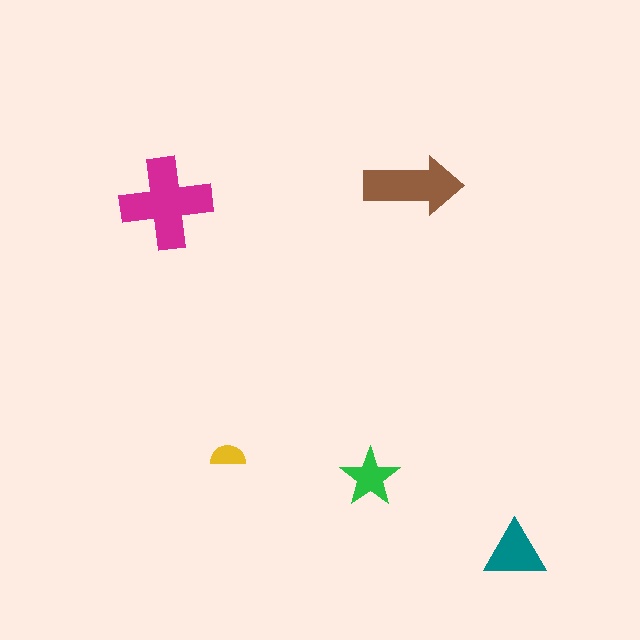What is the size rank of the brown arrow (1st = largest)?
2nd.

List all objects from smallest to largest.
The yellow semicircle, the green star, the teal triangle, the brown arrow, the magenta cross.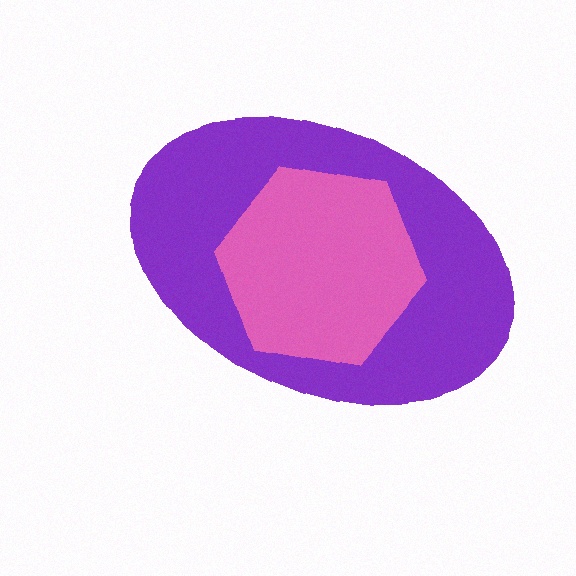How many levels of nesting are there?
2.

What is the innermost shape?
The pink hexagon.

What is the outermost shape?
The purple ellipse.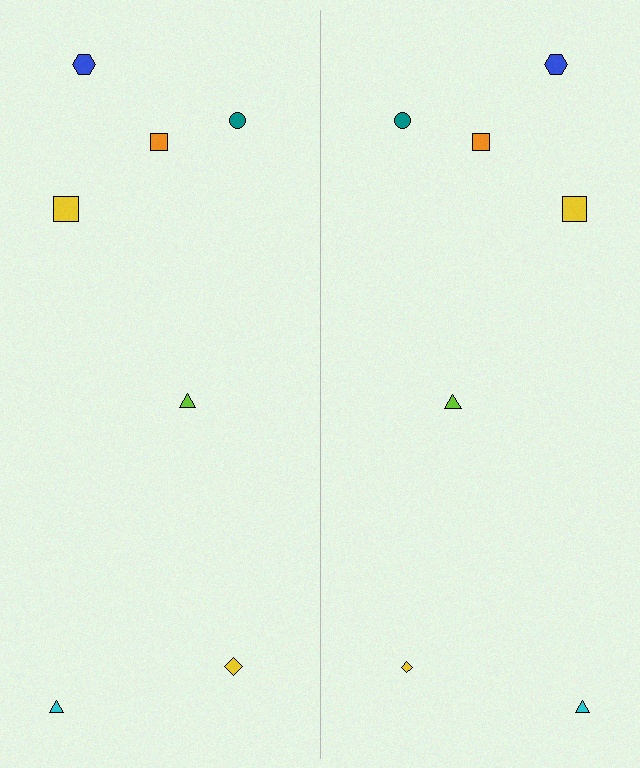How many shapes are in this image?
There are 14 shapes in this image.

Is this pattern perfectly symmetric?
No, the pattern is not perfectly symmetric. The yellow diamond on the right side has a different size than its mirror counterpart.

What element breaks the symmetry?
The yellow diamond on the right side has a different size than its mirror counterpart.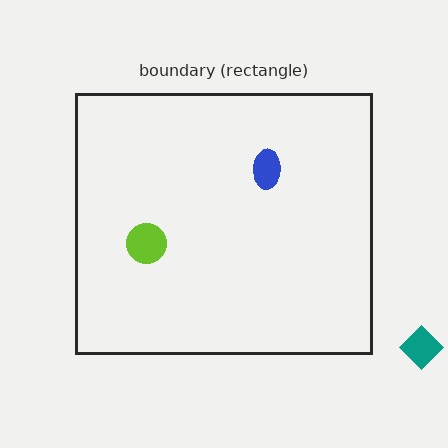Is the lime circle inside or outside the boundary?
Inside.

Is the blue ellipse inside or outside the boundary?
Inside.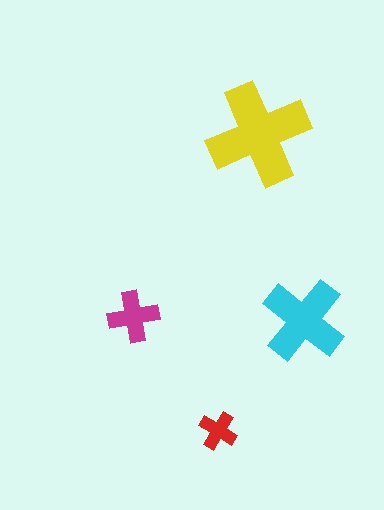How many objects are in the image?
There are 4 objects in the image.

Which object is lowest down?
The red cross is bottommost.